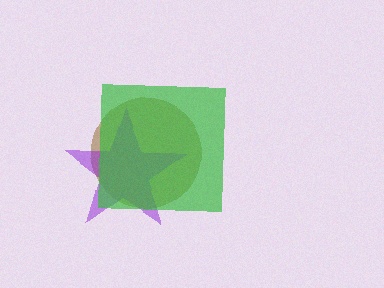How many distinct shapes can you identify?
There are 3 distinct shapes: a brown circle, a purple star, a green square.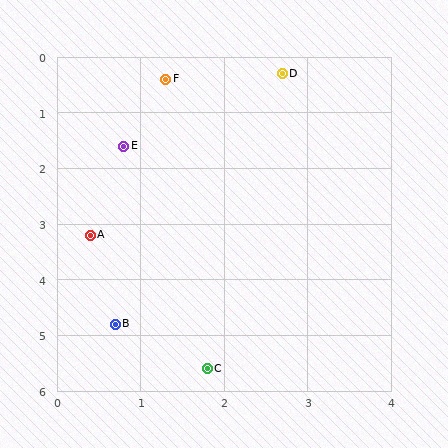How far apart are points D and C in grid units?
Points D and C are about 5.4 grid units apart.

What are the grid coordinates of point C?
Point C is at approximately (1.8, 5.6).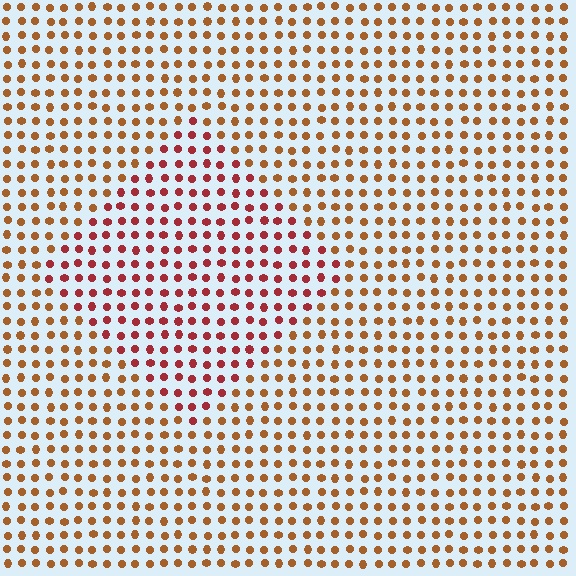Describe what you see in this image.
The image is filled with small brown elements in a uniform arrangement. A diamond-shaped region is visible where the elements are tinted to a slightly different hue, forming a subtle color boundary.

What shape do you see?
I see a diamond.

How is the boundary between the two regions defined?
The boundary is defined purely by a slight shift in hue (about 33 degrees). Spacing, size, and orientation are identical on both sides.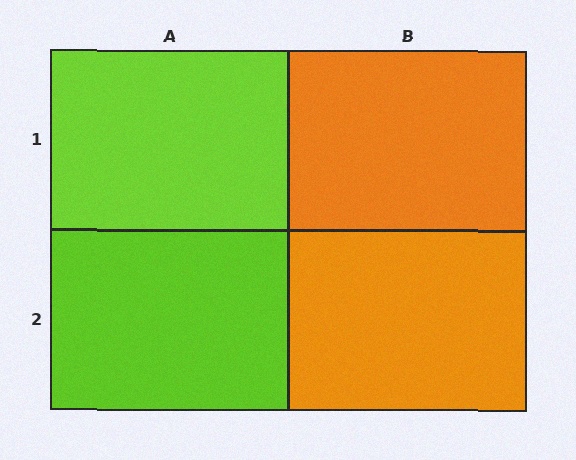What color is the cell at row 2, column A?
Lime.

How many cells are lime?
2 cells are lime.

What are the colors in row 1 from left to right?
Lime, orange.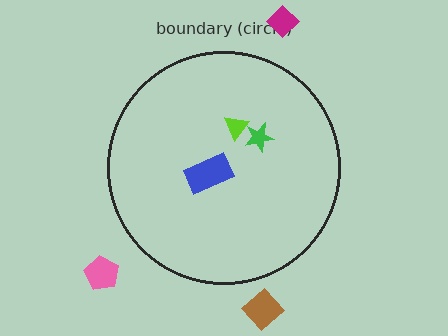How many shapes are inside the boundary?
3 inside, 3 outside.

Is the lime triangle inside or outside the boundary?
Inside.